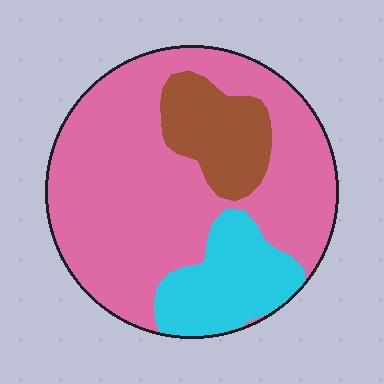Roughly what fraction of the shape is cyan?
Cyan takes up less than a quarter of the shape.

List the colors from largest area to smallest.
From largest to smallest: pink, cyan, brown.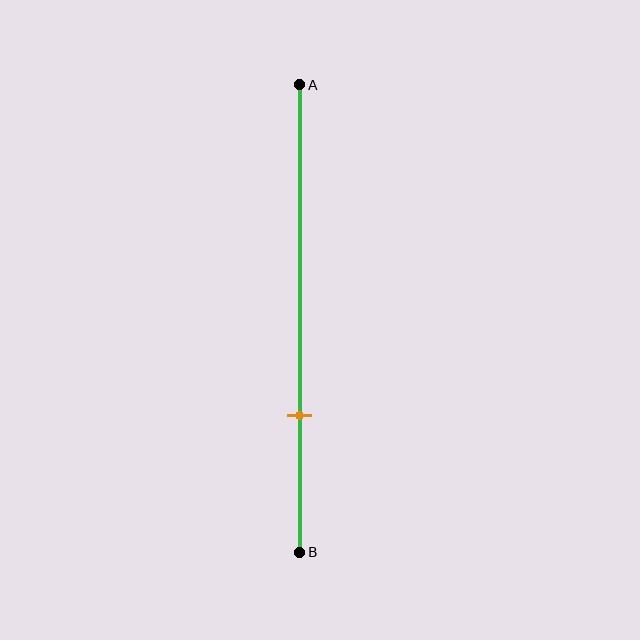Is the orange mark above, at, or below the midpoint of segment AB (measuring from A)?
The orange mark is below the midpoint of segment AB.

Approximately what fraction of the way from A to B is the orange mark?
The orange mark is approximately 70% of the way from A to B.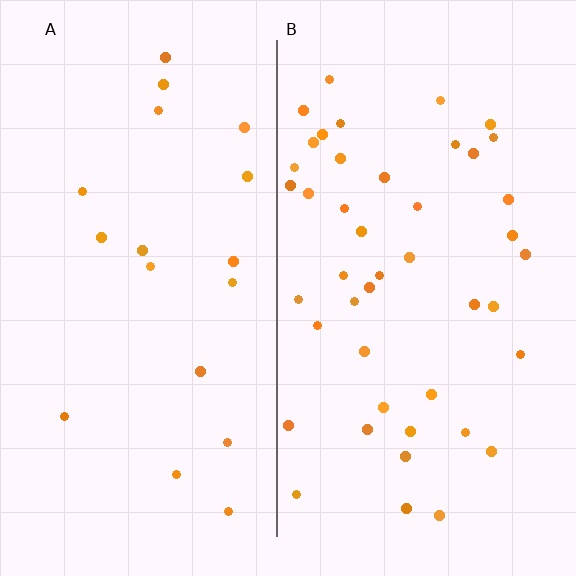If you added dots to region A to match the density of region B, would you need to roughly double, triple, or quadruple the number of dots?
Approximately double.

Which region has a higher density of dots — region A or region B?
B (the right).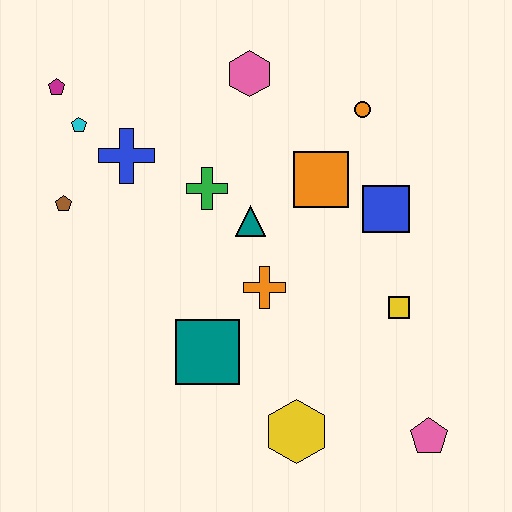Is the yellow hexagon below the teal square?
Yes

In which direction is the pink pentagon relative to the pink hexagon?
The pink pentagon is below the pink hexagon.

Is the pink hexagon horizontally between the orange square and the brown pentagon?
Yes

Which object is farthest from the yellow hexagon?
The magenta pentagon is farthest from the yellow hexagon.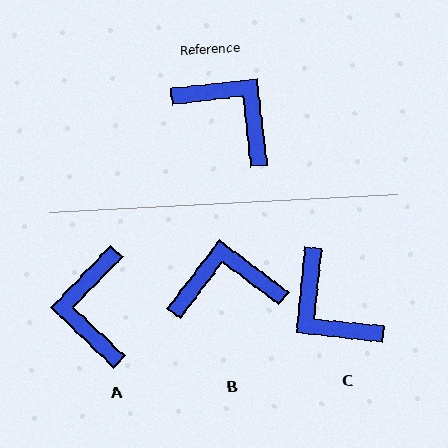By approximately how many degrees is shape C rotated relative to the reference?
Approximately 168 degrees counter-clockwise.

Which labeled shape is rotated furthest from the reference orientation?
C, about 168 degrees away.